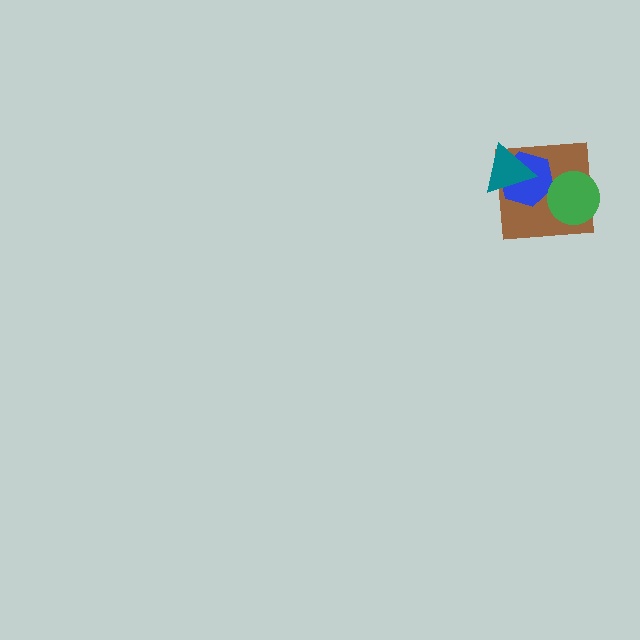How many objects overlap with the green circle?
1 object overlaps with the green circle.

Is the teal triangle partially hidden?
No, no other shape covers it.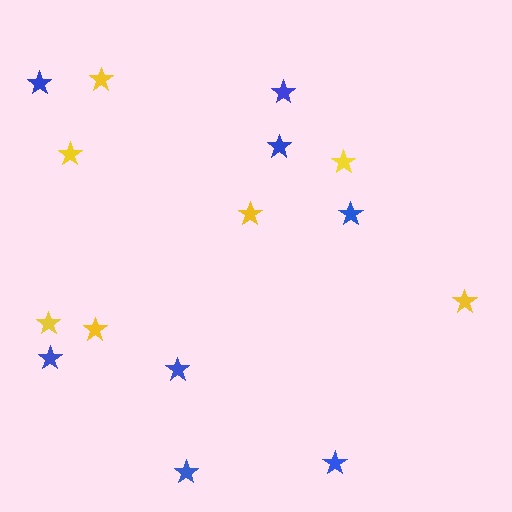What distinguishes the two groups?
There are 2 groups: one group of yellow stars (7) and one group of blue stars (8).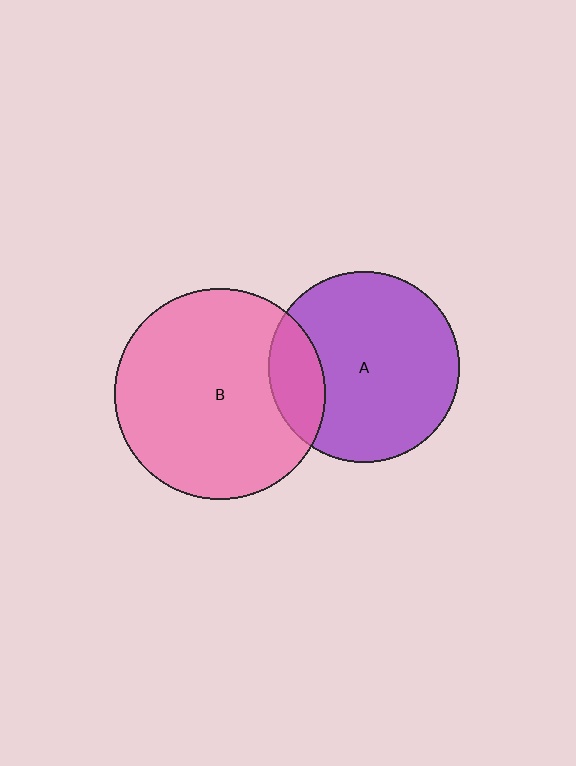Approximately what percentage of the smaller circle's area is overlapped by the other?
Approximately 20%.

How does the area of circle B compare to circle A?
Approximately 1.2 times.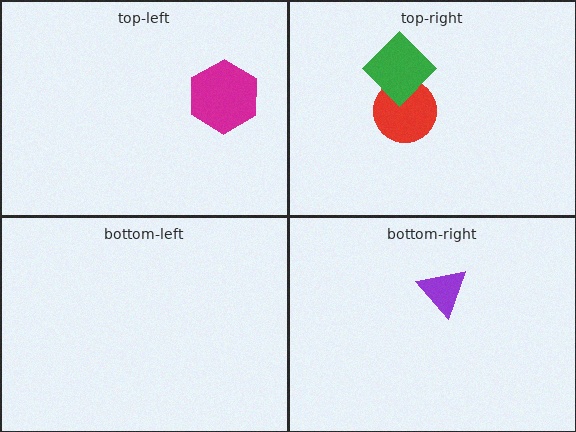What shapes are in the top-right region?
The red circle, the green diamond.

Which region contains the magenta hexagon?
The top-left region.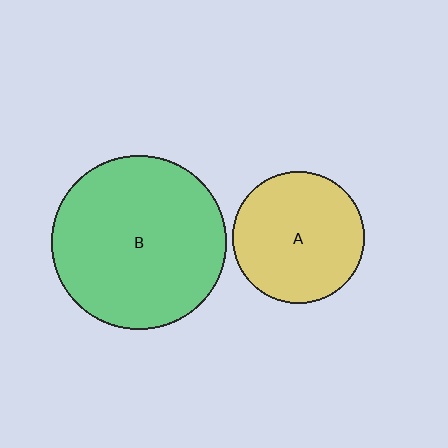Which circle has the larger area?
Circle B (green).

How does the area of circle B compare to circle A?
Approximately 1.7 times.